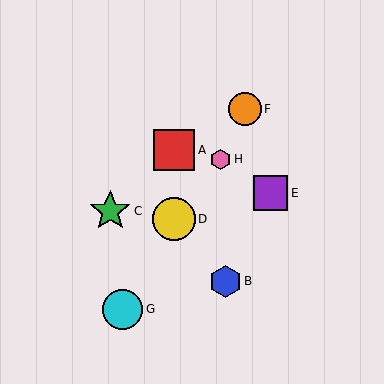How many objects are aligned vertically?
2 objects (A, D) are aligned vertically.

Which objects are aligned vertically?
Objects A, D are aligned vertically.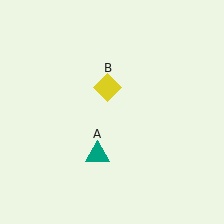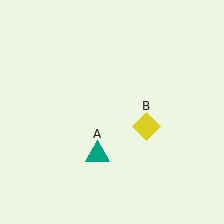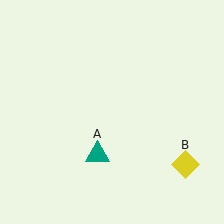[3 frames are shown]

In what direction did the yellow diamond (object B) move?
The yellow diamond (object B) moved down and to the right.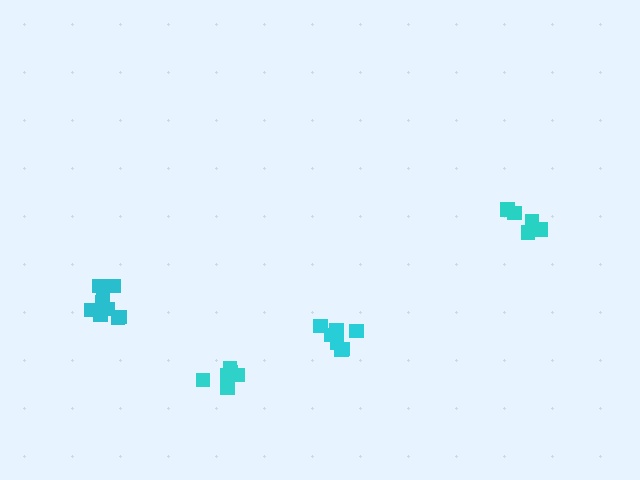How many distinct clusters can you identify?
There are 4 distinct clusters.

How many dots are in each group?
Group 1: 9 dots, Group 2: 7 dots, Group 3: 5 dots, Group 4: 9 dots (30 total).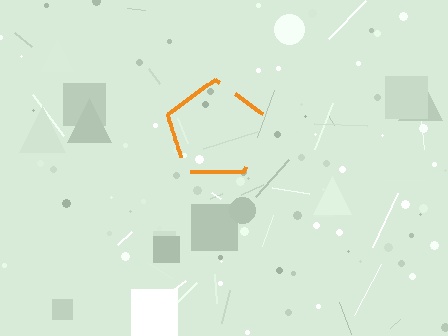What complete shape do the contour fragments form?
The contour fragments form a pentagon.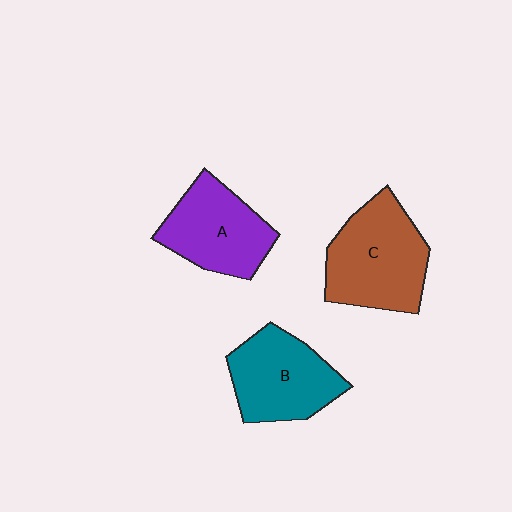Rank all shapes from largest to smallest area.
From largest to smallest: C (brown), B (teal), A (purple).